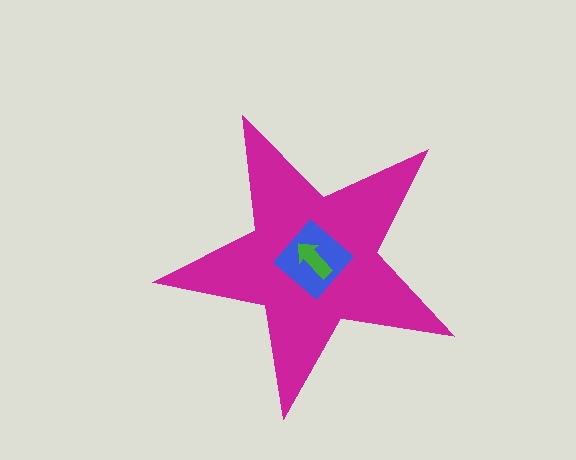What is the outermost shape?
The magenta star.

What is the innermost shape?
The green arrow.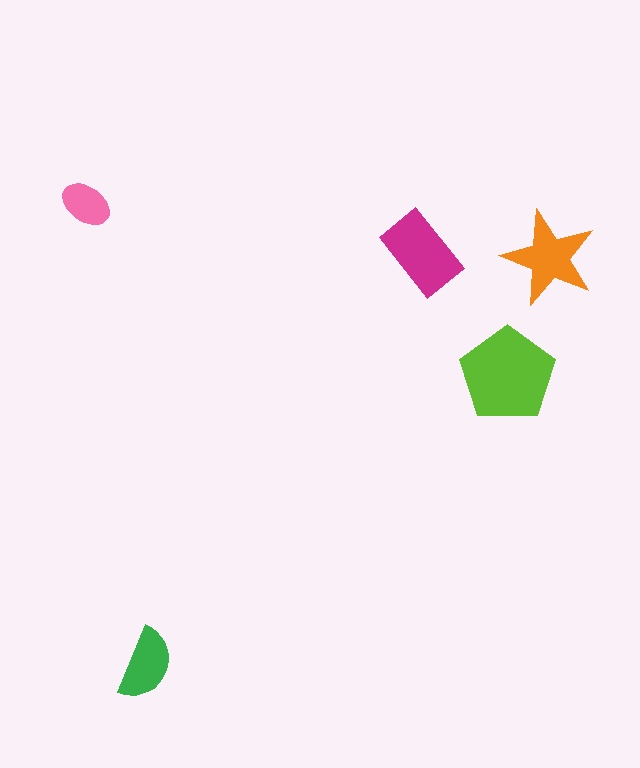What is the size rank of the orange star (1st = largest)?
3rd.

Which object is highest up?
The pink ellipse is topmost.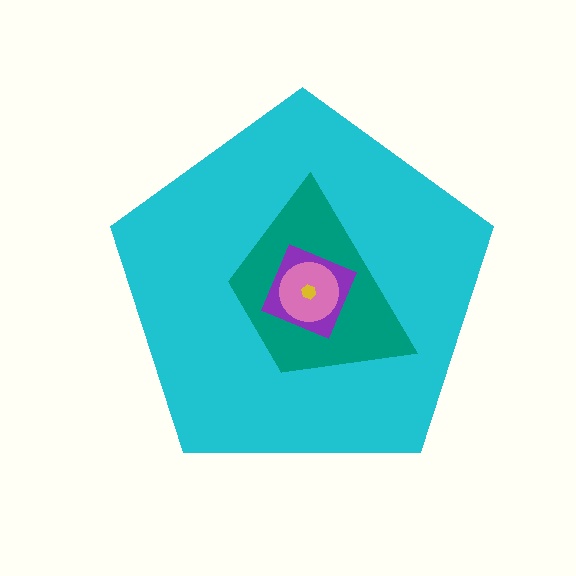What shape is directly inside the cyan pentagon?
The teal trapezoid.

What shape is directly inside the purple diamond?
The pink circle.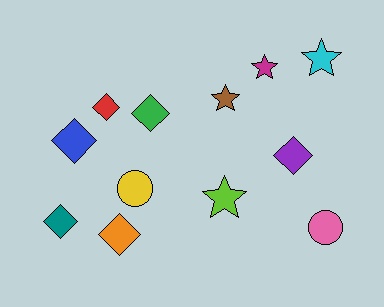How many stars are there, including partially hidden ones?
There are 4 stars.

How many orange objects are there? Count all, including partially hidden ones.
There is 1 orange object.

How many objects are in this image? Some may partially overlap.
There are 12 objects.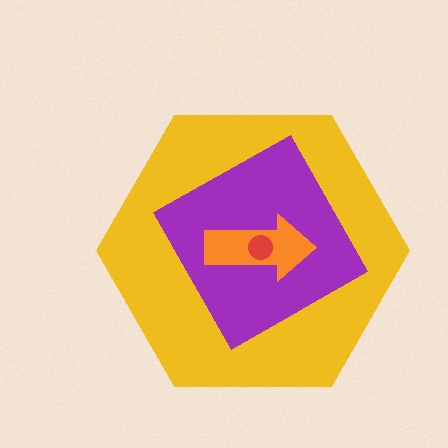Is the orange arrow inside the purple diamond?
Yes.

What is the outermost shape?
The yellow hexagon.